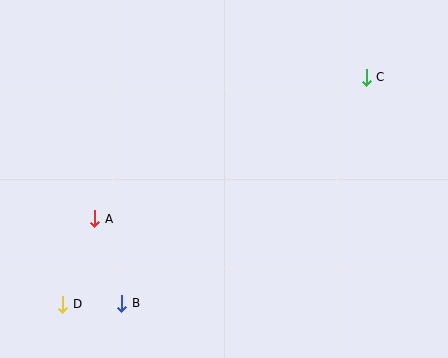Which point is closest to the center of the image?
Point A at (95, 219) is closest to the center.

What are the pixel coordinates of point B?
Point B is at (122, 303).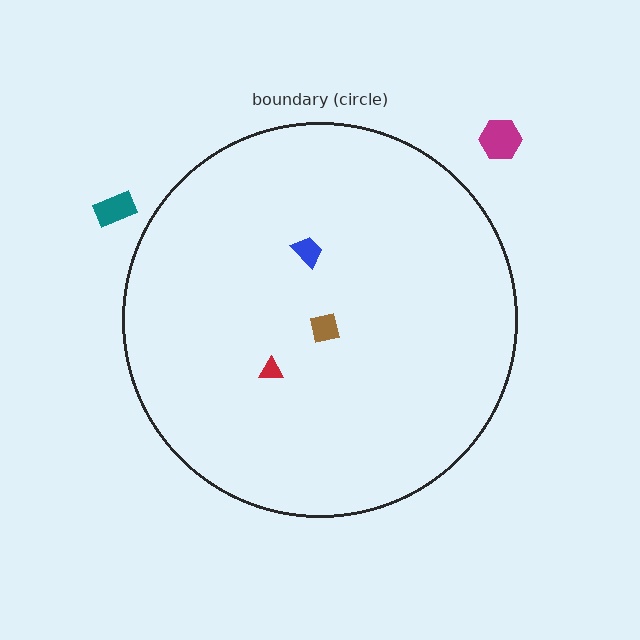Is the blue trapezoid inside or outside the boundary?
Inside.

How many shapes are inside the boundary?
3 inside, 2 outside.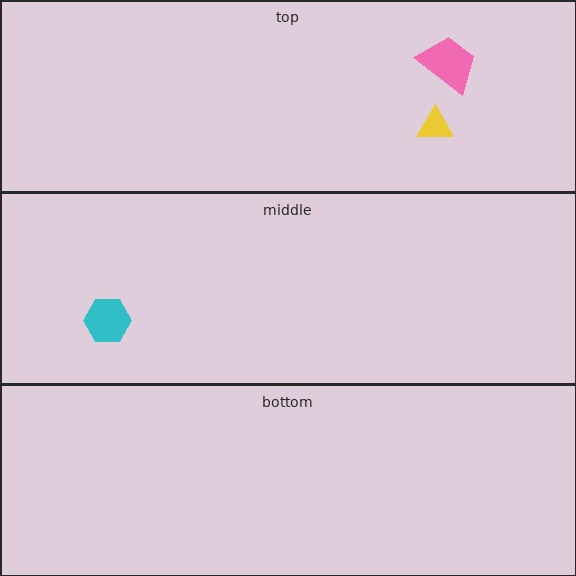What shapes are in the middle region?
The cyan hexagon.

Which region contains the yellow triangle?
The top region.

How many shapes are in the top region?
2.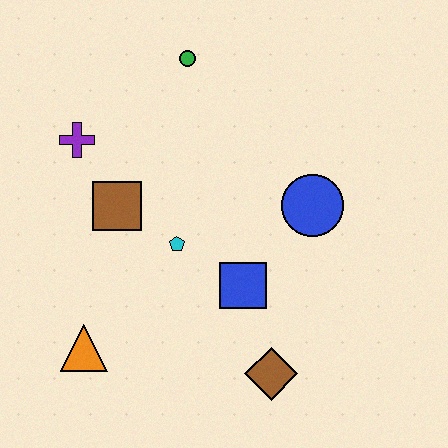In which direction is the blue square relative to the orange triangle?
The blue square is to the right of the orange triangle.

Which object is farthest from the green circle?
The brown diamond is farthest from the green circle.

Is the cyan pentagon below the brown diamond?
No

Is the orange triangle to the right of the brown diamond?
No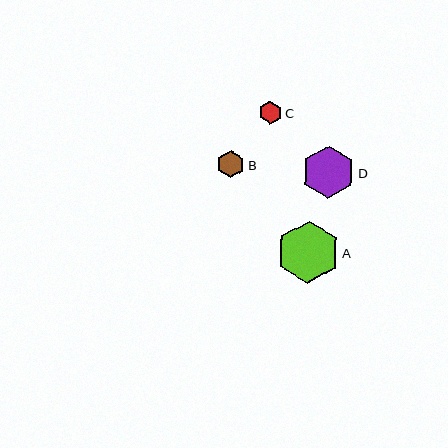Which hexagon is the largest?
Hexagon A is the largest with a size of approximately 62 pixels.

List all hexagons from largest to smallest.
From largest to smallest: A, D, B, C.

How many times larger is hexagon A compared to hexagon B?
Hexagon A is approximately 2.3 times the size of hexagon B.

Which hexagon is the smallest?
Hexagon C is the smallest with a size of approximately 23 pixels.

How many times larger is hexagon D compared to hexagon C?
Hexagon D is approximately 2.3 times the size of hexagon C.